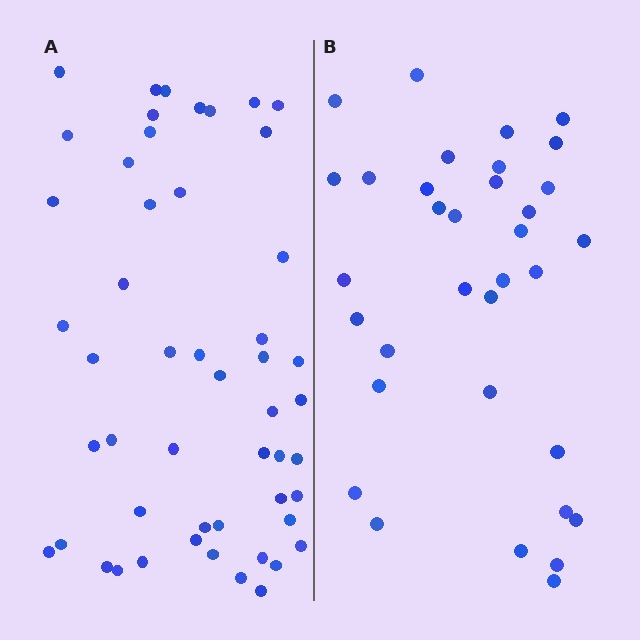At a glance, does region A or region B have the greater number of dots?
Region A (the left region) has more dots.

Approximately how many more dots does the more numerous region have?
Region A has approximately 15 more dots than region B.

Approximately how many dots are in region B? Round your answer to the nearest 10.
About 30 dots. (The exact count is 34, which rounds to 30.)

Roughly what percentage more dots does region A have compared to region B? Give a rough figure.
About 50% more.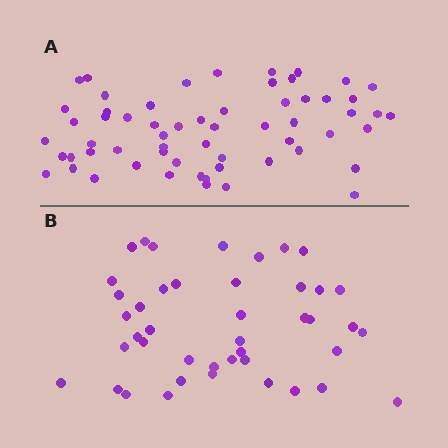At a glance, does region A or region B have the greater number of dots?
Region A (the top region) has more dots.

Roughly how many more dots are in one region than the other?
Region A has approximately 15 more dots than region B.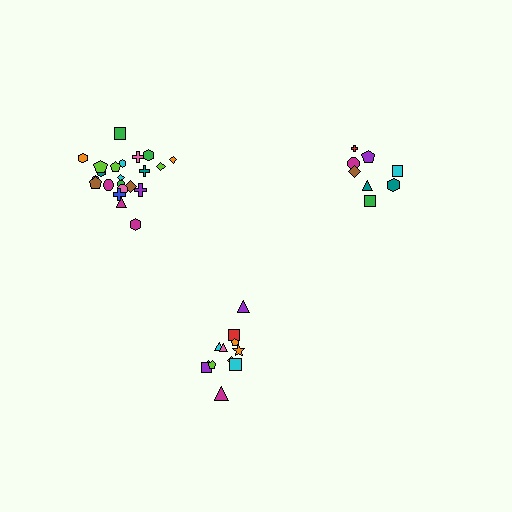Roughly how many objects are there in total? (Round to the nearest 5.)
Roughly 40 objects in total.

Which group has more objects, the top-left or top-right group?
The top-left group.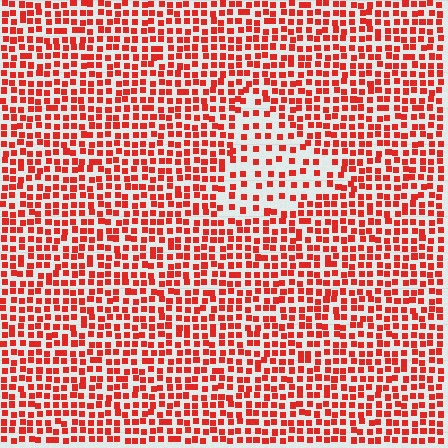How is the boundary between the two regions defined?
The boundary is defined by a change in element density (approximately 1.9x ratio). All elements are the same color, size, and shape.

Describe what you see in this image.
The image contains small red elements arranged at two different densities. A triangle-shaped region is visible where the elements are less densely packed than the surrounding area.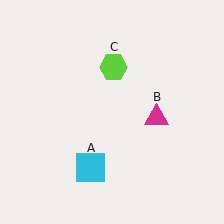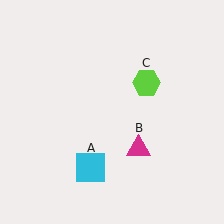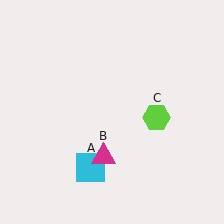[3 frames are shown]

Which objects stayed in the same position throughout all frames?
Cyan square (object A) remained stationary.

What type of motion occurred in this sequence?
The magenta triangle (object B), lime hexagon (object C) rotated clockwise around the center of the scene.